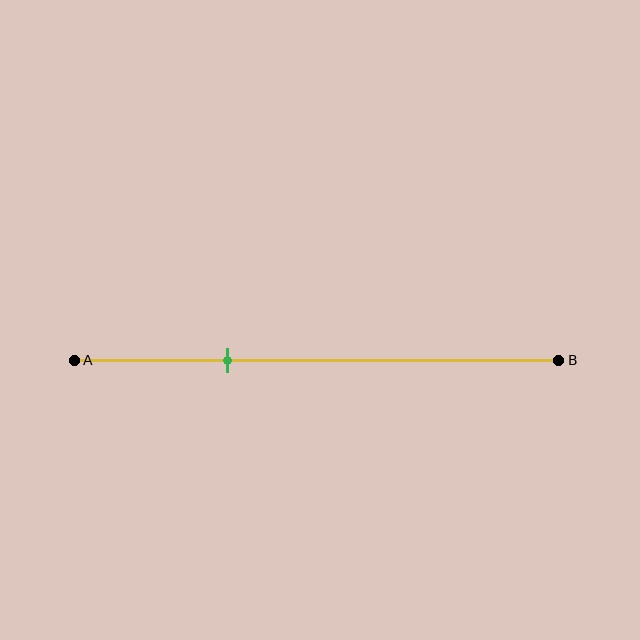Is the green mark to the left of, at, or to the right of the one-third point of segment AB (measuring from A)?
The green mark is approximately at the one-third point of segment AB.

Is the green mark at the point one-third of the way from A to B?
Yes, the mark is approximately at the one-third point.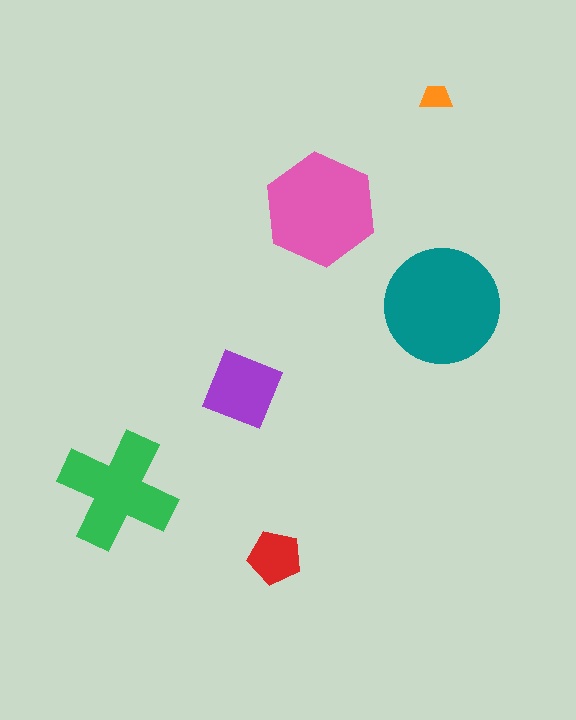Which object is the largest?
The teal circle.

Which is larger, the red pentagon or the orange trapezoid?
The red pentagon.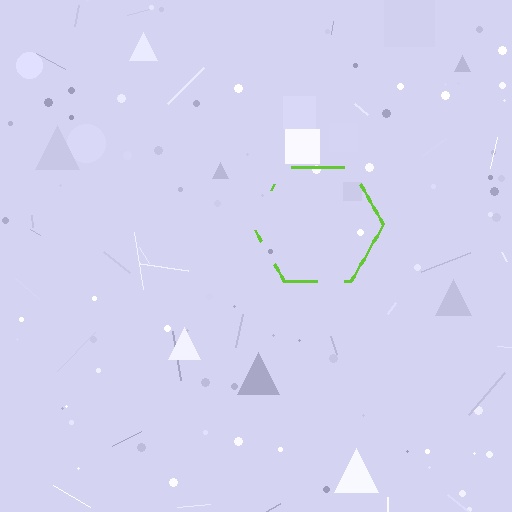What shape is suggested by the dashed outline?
The dashed outline suggests a hexagon.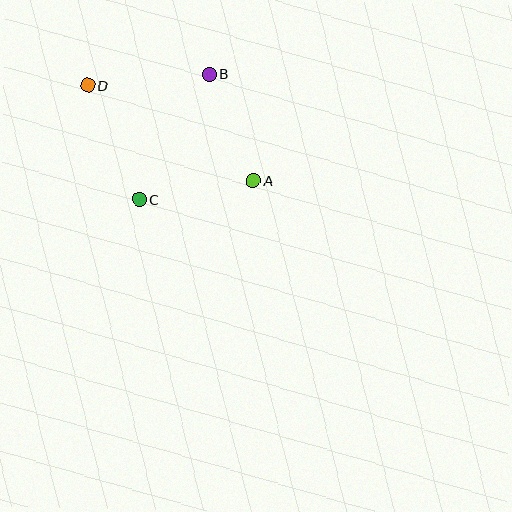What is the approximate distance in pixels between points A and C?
The distance between A and C is approximately 116 pixels.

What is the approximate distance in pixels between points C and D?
The distance between C and D is approximately 125 pixels.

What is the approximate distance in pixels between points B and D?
The distance between B and D is approximately 122 pixels.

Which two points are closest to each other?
Points A and B are closest to each other.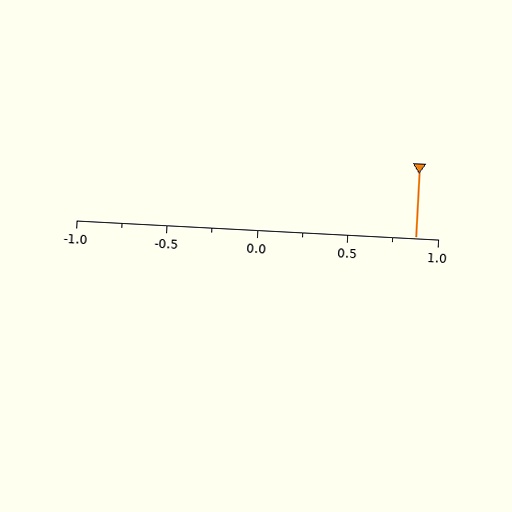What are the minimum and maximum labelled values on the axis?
The axis runs from -1.0 to 1.0.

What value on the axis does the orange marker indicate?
The marker indicates approximately 0.88.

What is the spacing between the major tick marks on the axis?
The major ticks are spaced 0.5 apart.